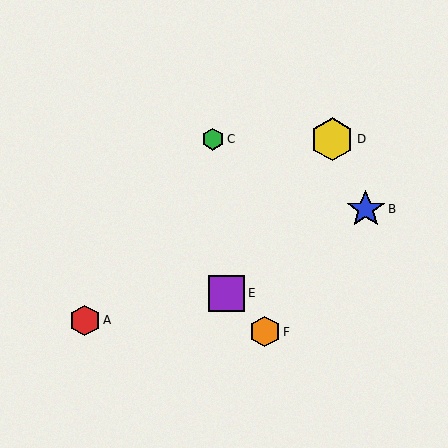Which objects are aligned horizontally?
Objects C, D are aligned horizontally.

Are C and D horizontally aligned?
Yes, both are at y≈139.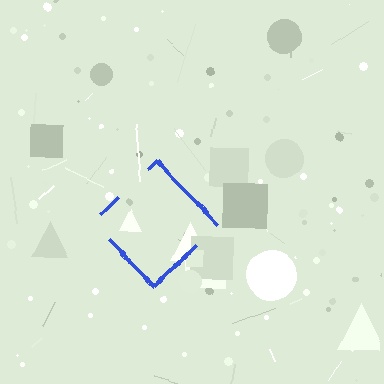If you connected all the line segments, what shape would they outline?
They would outline a diamond.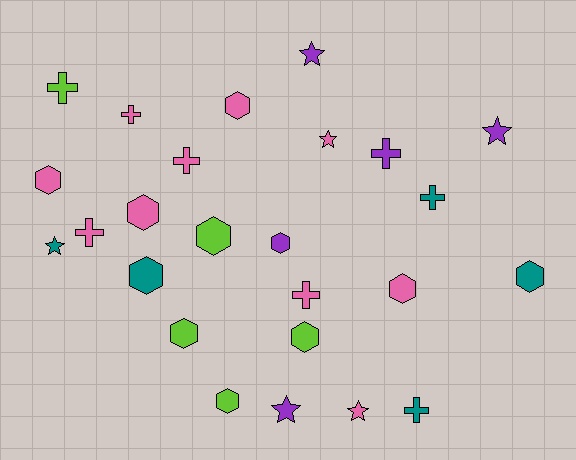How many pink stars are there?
There are 2 pink stars.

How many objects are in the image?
There are 25 objects.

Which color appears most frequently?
Pink, with 10 objects.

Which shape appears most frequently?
Hexagon, with 11 objects.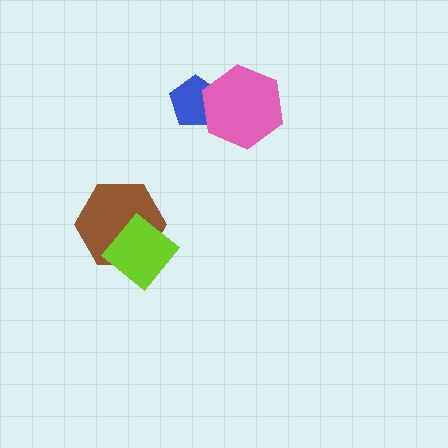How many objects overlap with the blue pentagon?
1 object overlaps with the blue pentagon.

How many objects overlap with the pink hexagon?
1 object overlaps with the pink hexagon.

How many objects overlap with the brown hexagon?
1 object overlaps with the brown hexagon.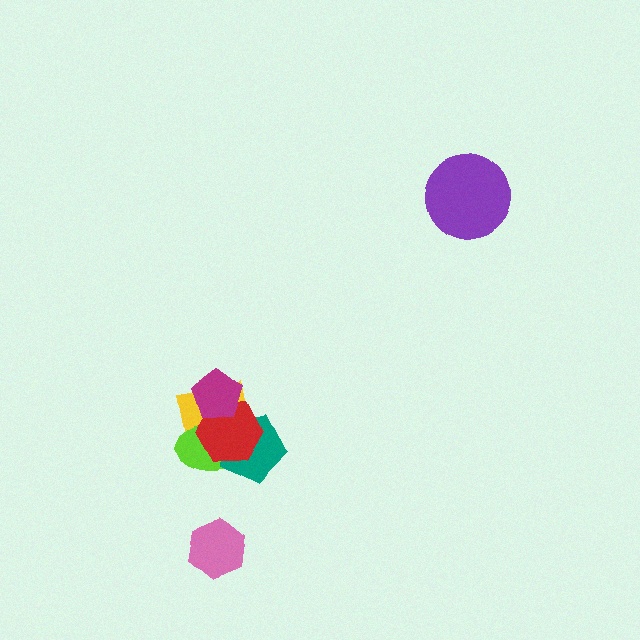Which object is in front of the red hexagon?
The magenta pentagon is in front of the red hexagon.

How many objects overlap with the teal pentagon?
3 objects overlap with the teal pentagon.